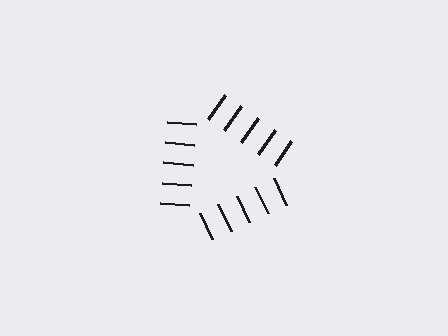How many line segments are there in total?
15 — 5 along each of the 3 edges.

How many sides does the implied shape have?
3 sides — the line-ends trace a triangle.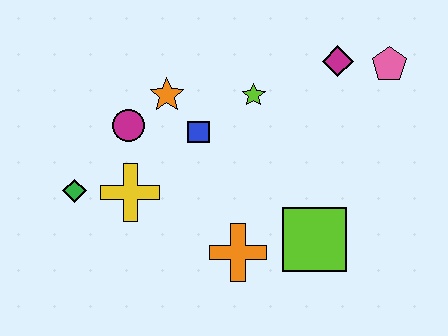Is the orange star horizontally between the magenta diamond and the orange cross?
No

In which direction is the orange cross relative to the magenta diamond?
The orange cross is below the magenta diamond.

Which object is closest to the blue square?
The orange star is closest to the blue square.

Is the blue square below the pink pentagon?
Yes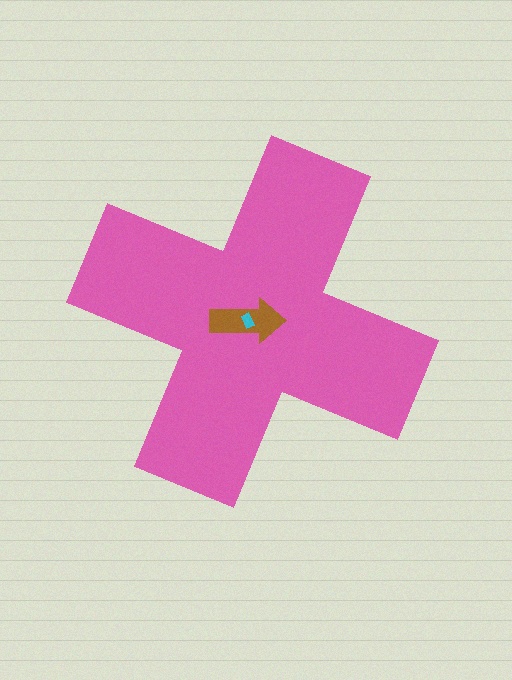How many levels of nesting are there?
3.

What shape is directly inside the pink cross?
The brown arrow.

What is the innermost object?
The cyan rectangle.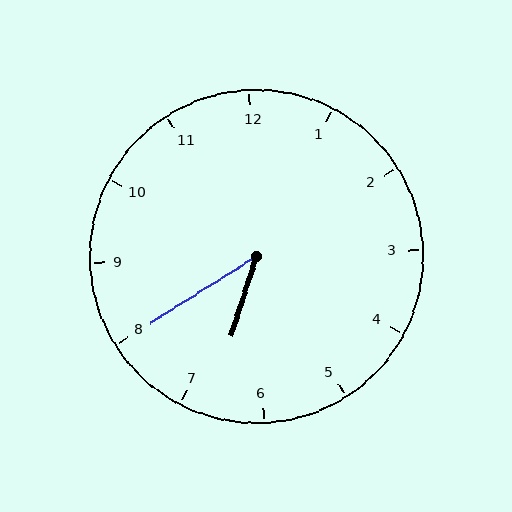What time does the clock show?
6:40.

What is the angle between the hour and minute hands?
Approximately 40 degrees.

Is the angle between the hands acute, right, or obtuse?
It is acute.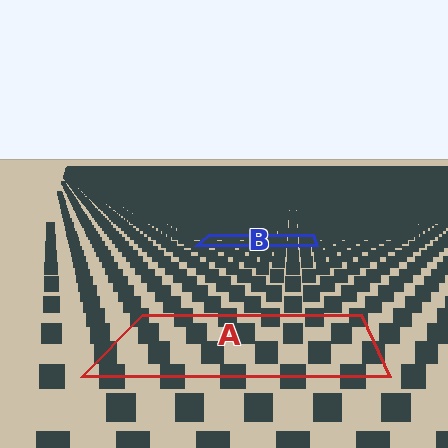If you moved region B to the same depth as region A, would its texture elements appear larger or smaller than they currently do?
They would appear larger. At a closer depth, the same texture elements are projected at a bigger on-screen size.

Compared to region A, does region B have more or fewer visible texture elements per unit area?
Region B has more texture elements per unit area — they are packed more densely because it is farther away.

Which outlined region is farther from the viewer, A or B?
Region B is farther from the viewer — the texture elements inside it appear smaller and more densely packed.